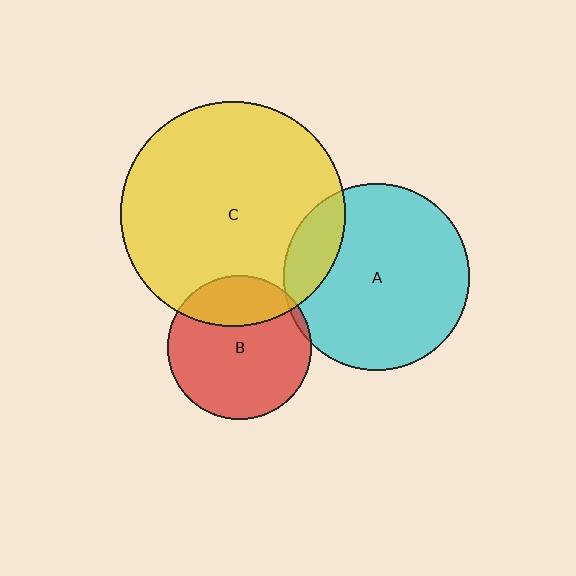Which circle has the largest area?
Circle C (yellow).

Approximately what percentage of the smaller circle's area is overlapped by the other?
Approximately 15%.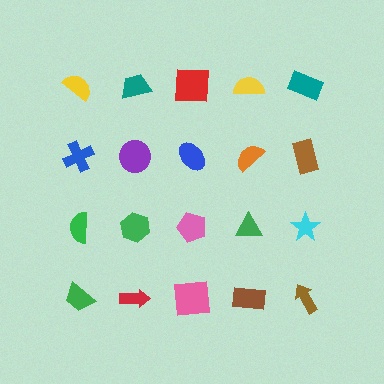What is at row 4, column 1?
A green trapezoid.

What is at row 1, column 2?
A teal trapezoid.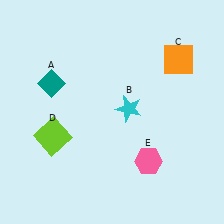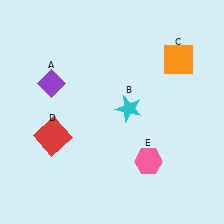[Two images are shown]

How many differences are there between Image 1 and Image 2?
There are 2 differences between the two images.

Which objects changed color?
A changed from teal to purple. D changed from lime to red.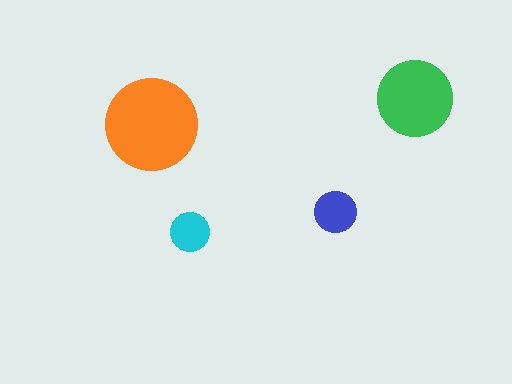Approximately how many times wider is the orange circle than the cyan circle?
About 2.5 times wider.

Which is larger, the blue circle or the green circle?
The green one.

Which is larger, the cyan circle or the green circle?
The green one.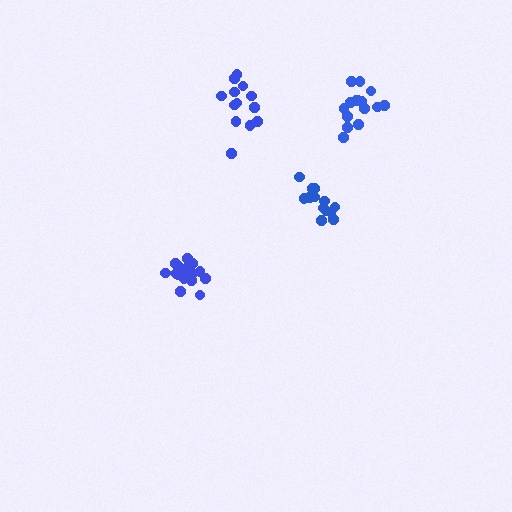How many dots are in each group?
Group 1: 13 dots, Group 2: 15 dots, Group 3: 18 dots, Group 4: 13 dots (59 total).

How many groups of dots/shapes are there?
There are 4 groups.